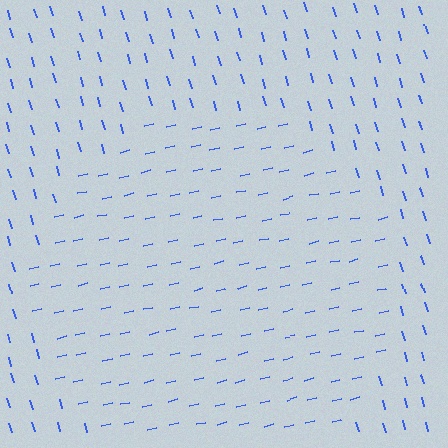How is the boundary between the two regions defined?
The boundary is defined purely by a change in line orientation (approximately 86 degrees difference). All lines are the same color and thickness.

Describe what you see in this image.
The image is filled with small blue line segments. A circle region in the image has lines oriented differently from the surrounding lines, creating a visible texture boundary.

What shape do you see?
I see a circle.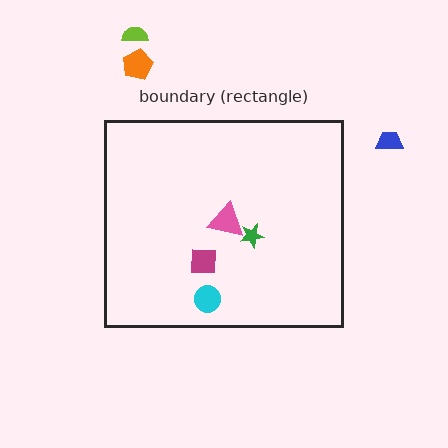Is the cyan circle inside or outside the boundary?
Inside.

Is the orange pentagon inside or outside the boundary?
Outside.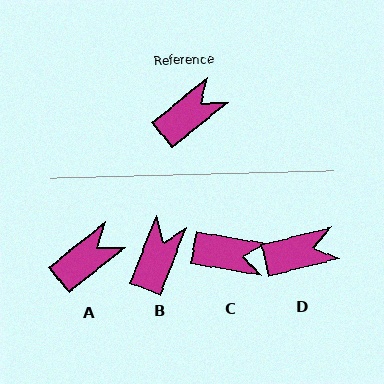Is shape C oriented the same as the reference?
No, it is off by about 49 degrees.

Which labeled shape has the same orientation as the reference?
A.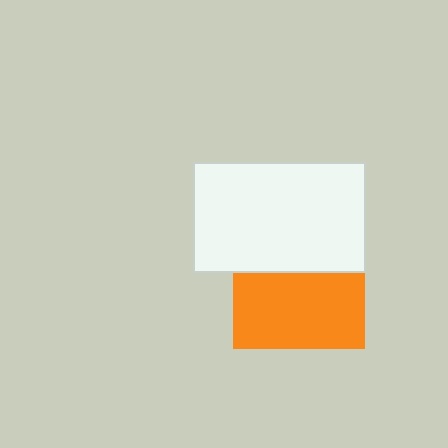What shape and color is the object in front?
The object in front is a white rectangle.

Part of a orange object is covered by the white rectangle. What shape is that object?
It is a square.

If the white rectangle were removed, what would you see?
You would see the complete orange square.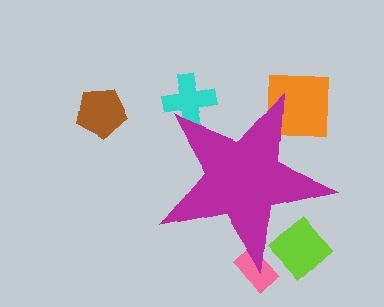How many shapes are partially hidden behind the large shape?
4 shapes are partially hidden.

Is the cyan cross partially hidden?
Yes, the cyan cross is partially hidden behind the magenta star.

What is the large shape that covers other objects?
A magenta star.